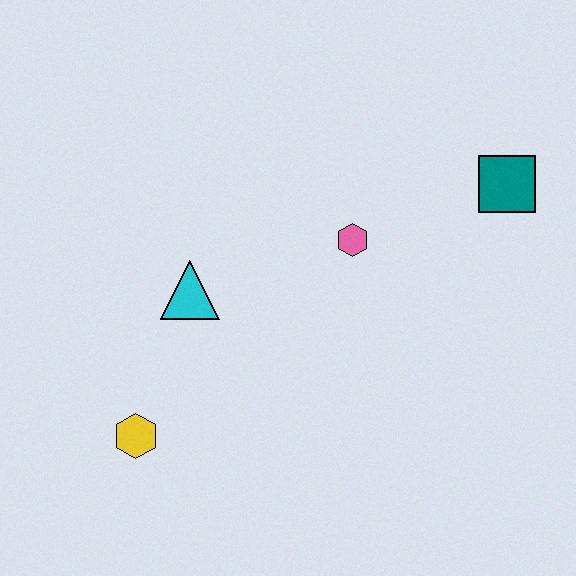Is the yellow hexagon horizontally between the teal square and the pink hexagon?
No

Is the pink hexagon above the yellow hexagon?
Yes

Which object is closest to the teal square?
The pink hexagon is closest to the teal square.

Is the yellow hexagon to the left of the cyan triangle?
Yes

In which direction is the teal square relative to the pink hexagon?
The teal square is to the right of the pink hexagon.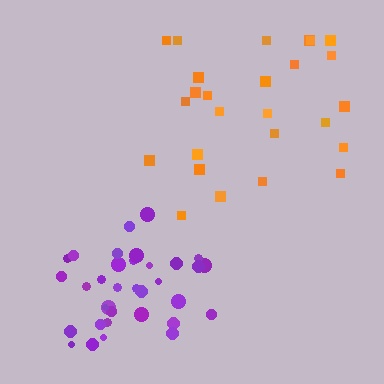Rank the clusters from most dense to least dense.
purple, orange.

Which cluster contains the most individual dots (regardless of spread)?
Purple (35).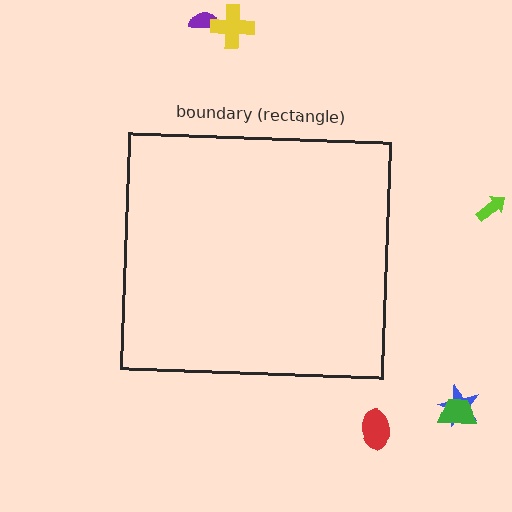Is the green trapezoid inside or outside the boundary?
Outside.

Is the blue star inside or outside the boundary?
Outside.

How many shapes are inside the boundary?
0 inside, 6 outside.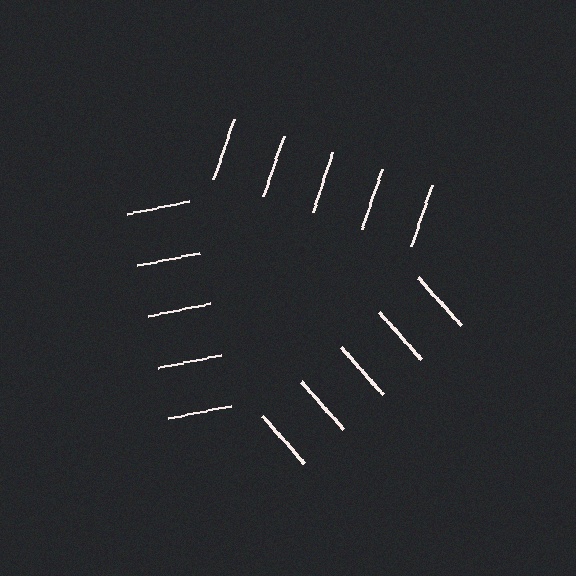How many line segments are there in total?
15 — 5 along each of the 3 edges.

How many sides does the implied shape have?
3 sides — the line-ends trace a triangle.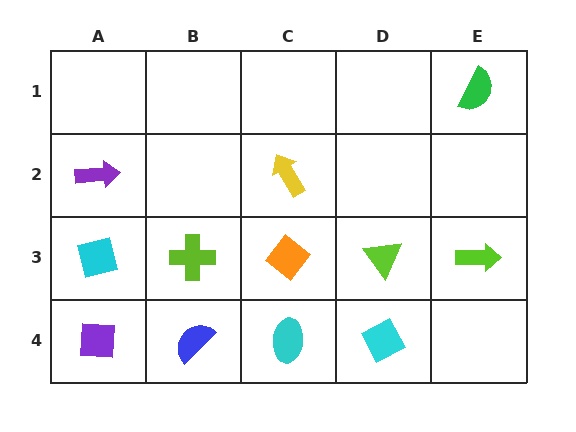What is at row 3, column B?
A lime cross.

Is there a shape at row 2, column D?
No, that cell is empty.